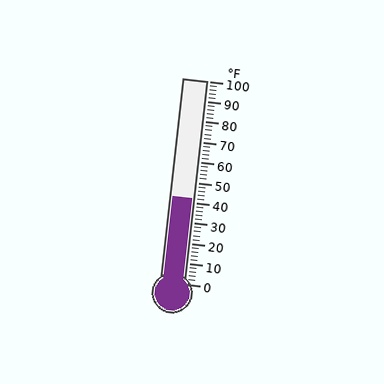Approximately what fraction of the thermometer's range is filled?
The thermometer is filled to approximately 40% of its range.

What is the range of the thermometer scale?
The thermometer scale ranges from 0°F to 100°F.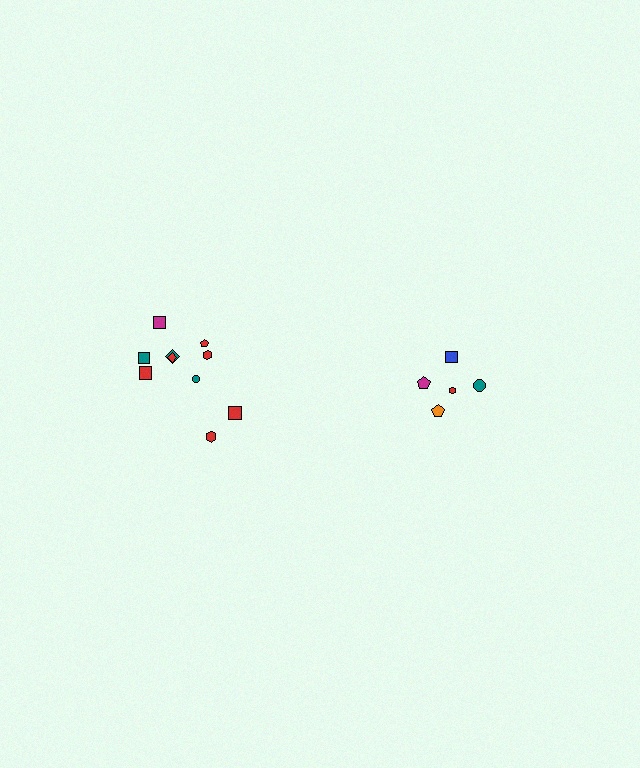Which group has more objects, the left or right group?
The left group.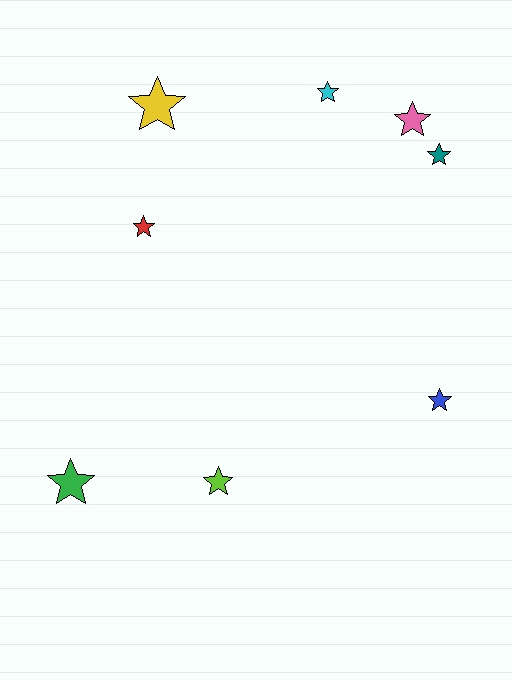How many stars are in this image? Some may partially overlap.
There are 8 stars.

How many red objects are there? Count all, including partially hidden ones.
There is 1 red object.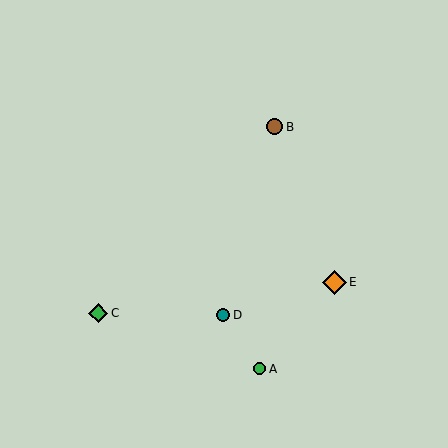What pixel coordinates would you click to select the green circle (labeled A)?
Click at (260, 369) to select the green circle A.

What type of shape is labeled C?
Shape C is a green diamond.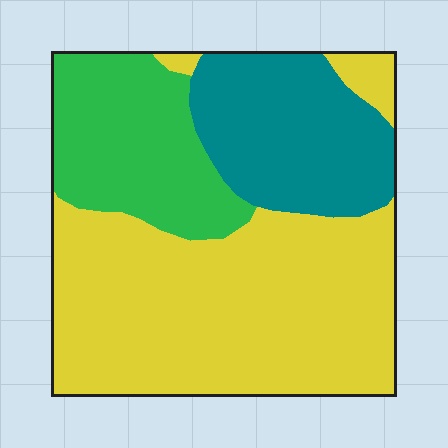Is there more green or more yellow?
Yellow.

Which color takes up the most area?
Yellow, at roughly 55%.